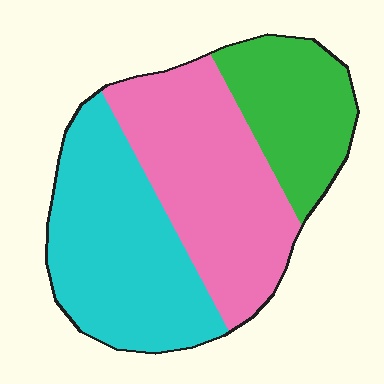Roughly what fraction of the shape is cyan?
Cyan takes up about three eighths (3/8) of the shape.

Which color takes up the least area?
Green, at roughly 25%.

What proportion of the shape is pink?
Pink takes up about two fifths (2/5) of the shape.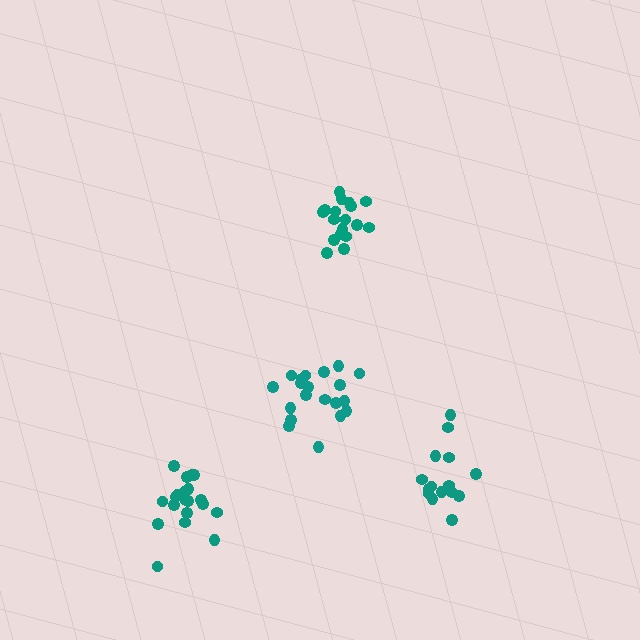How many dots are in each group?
Group 1: 18 dots, Group 2: 20 dots, Group 3: 15 dots, Group 4: 20 dots (73 total).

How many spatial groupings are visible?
There are 4 spatial groupings.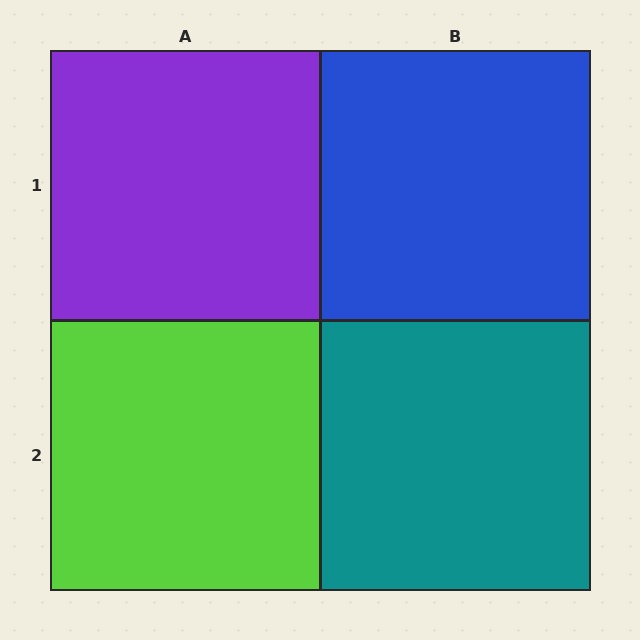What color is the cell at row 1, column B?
Blue.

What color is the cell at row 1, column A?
Purple.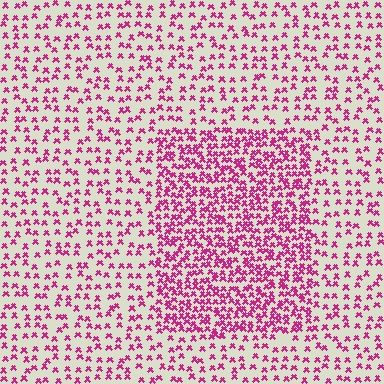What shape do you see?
I see a rectangle.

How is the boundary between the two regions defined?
The boundary is defined by a change in element density (approximately 2.1x ratio). All elements are the same color, size, and shape.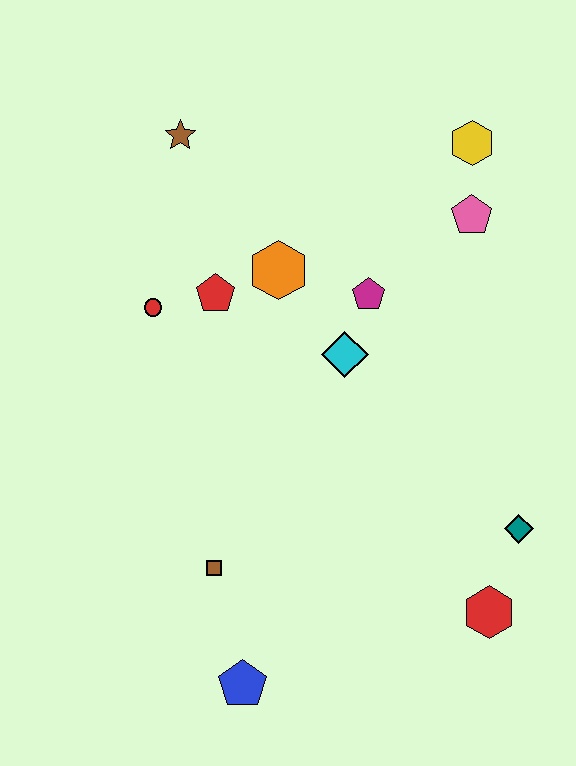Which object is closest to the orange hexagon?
The red pentagon is closest to the orange hexagon.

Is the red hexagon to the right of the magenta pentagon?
Yes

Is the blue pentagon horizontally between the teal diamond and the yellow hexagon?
No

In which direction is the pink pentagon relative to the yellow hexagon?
The pink pentagon is below the yellow hexagon.